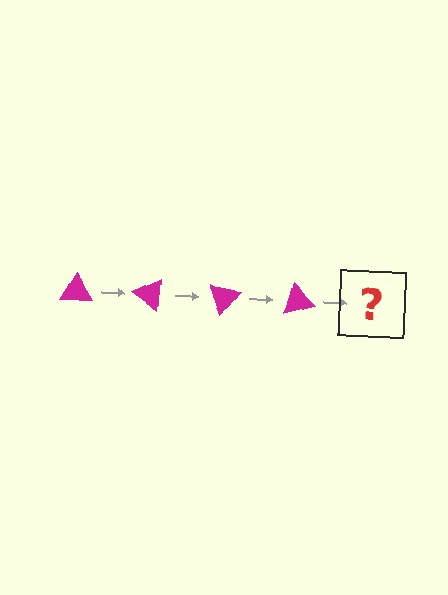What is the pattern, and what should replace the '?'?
The pattern is that the triangle rotates 35 degrees each step. The '?' should be a magenta triangle rotated 140 degrees.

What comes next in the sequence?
The next element should be a magenta triangle rotated 140 degrees.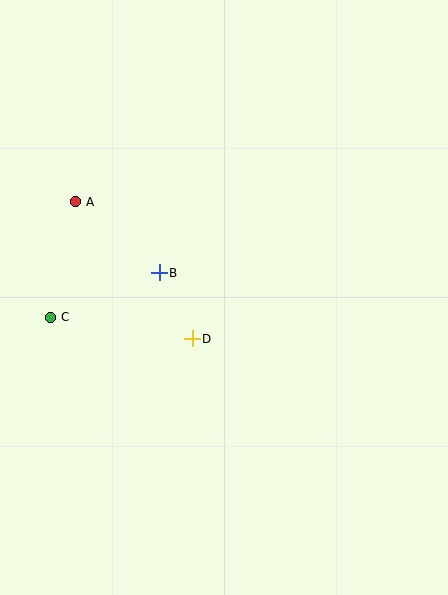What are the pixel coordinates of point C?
Point C is at (51, 317).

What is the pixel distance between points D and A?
The distance between D and A is 180 pixels.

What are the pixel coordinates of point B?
Point B is at (159, 273).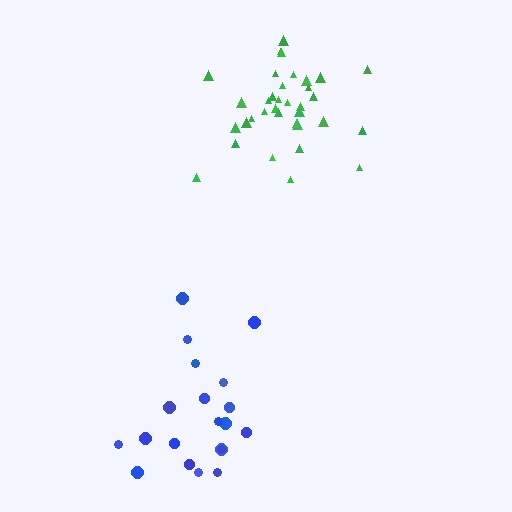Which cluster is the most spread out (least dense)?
Blue.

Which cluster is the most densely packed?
Green.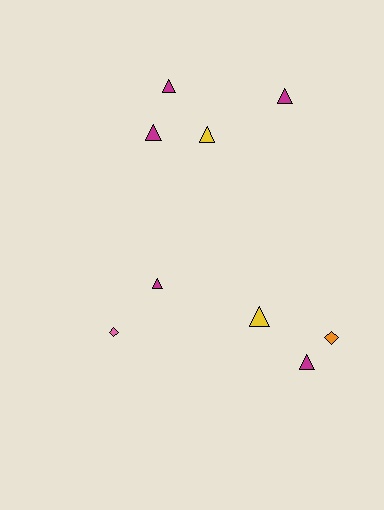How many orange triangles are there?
There are no orange triangles.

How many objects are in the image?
There are 9 objects.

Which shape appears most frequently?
Triangle, with 7 objects.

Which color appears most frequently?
Magenta, with 5 objects.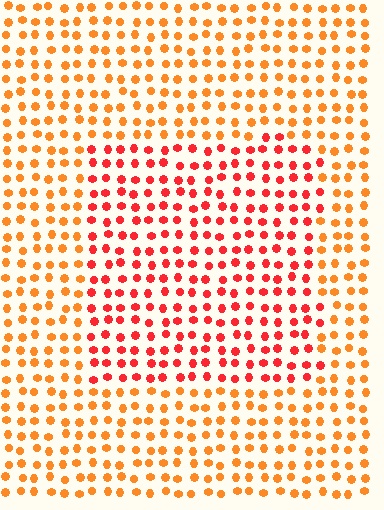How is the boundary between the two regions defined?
The boundary is defined purely by a slight shift in hue (about 31 degrees). Spacing, size, and orientation are identical on both sides.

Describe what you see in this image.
The image is filled with small orange elements in a uniform arrangement. A rectangle-shaped region is visible where the elements are tinted to a slightly different hue, forming a subtle color boundary.